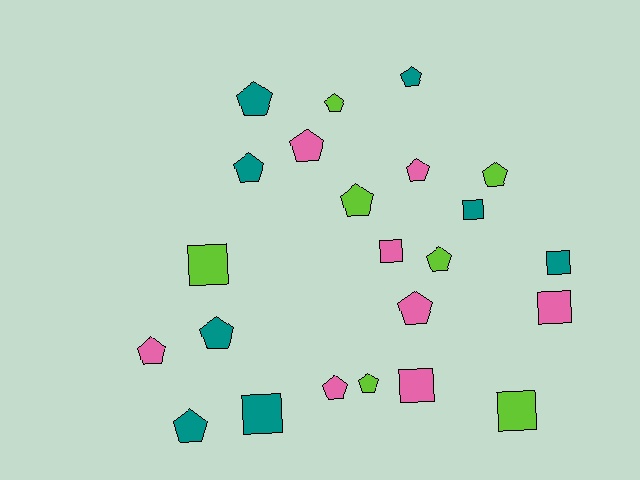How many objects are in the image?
There are 23 objects.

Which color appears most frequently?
Pink, with 8 objects.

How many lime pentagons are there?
There are 5 lime pentagons.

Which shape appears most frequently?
Pentagon, with 15 objects.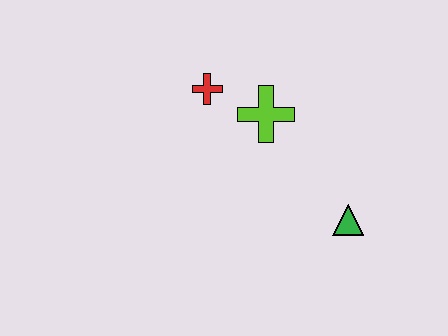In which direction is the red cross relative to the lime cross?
The red cross is to the left of the lime cross.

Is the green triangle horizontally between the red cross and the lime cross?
No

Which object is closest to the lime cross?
The red cross is closest to the lime cross.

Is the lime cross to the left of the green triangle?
Yes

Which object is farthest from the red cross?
The green triangle is farthest from the red cross.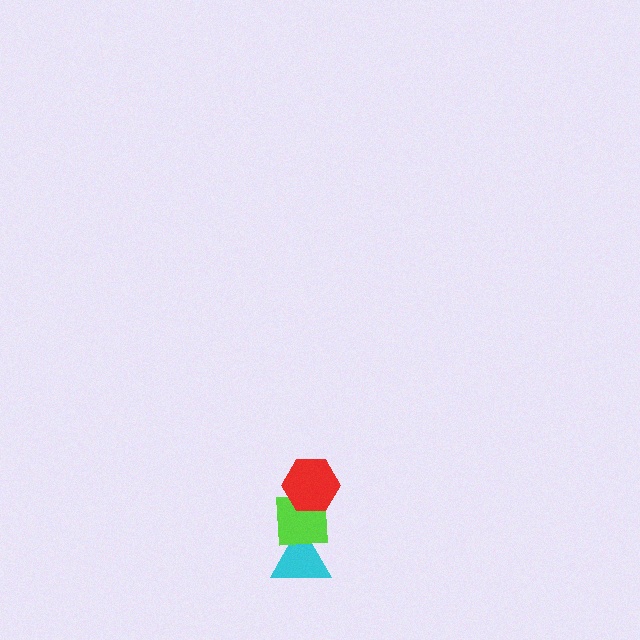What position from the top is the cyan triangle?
The cyan triangle is 3rd from the top.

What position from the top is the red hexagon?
The red hexagon is 1st from the top.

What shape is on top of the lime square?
The red hexagon is on top of the lime square.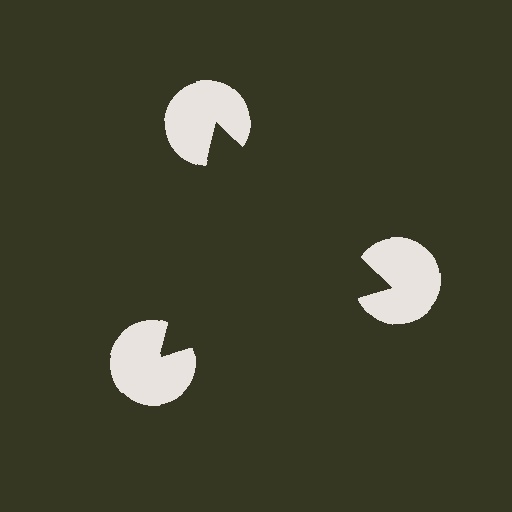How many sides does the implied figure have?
3 sides.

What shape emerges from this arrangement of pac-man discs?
An illusory triangle — its edges are inferred from the aligned wedge cuts in the pac-man discs, not physically drawn.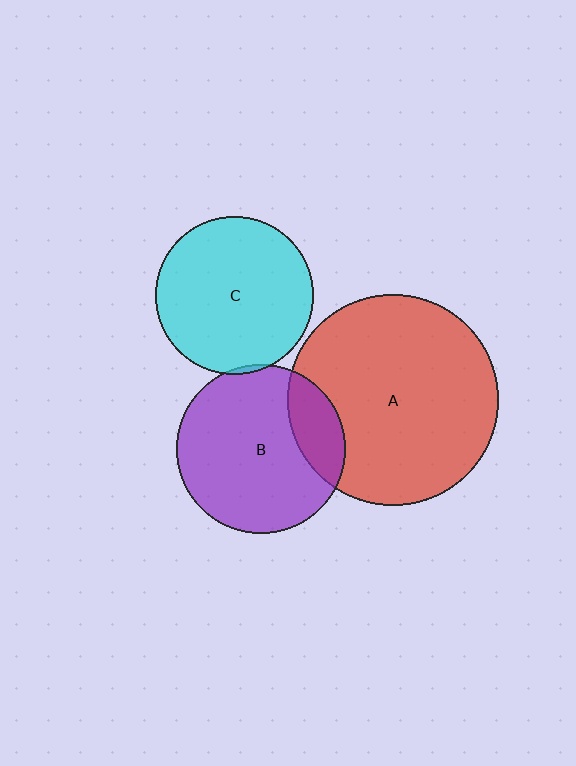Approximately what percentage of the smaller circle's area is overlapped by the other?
Approximately 5%.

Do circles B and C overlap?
Yes.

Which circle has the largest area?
Circle A (red).